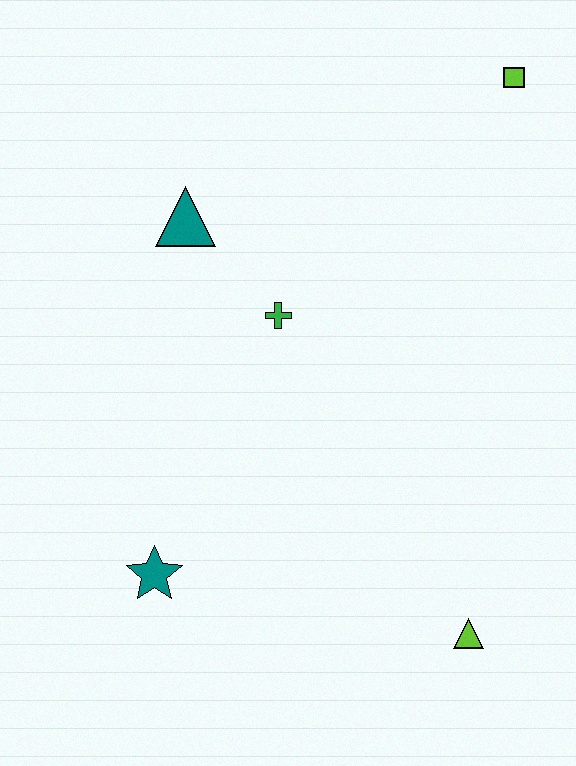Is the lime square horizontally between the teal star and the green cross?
No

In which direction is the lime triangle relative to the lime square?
The lime triangle is below the lime square.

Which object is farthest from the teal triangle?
The lime triangle is farthest from the teal triangle.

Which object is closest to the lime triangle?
The teal star is closest to the lime triangle.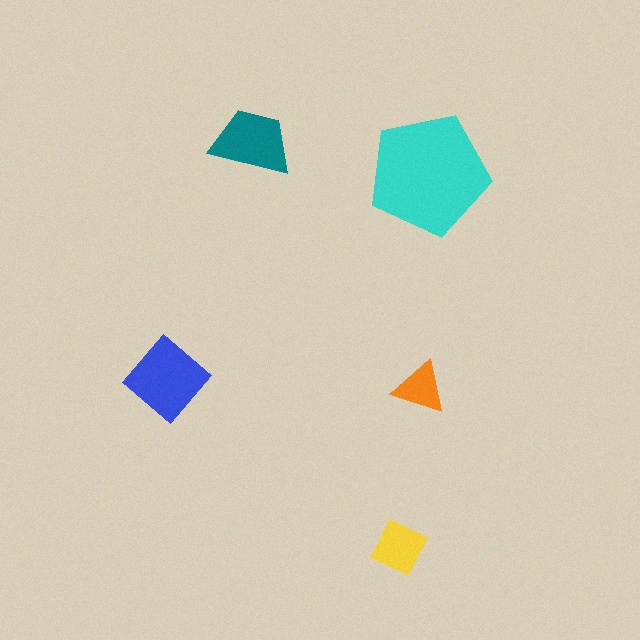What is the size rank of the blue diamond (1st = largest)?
2nd.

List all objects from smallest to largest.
The orange triangle, the yellow diamond, the teal trapezoid, the blue diamond, the cyan pentagon.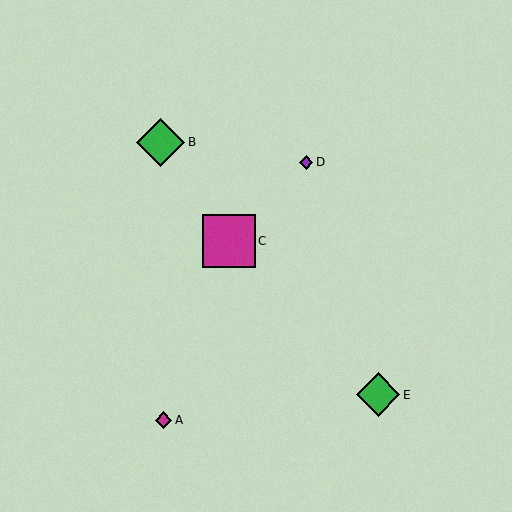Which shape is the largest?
The magenta square (labeled C) is the largest.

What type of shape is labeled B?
Shape B is a green diamond.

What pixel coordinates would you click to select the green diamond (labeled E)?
Click at (378, 395) to select the green diamond E.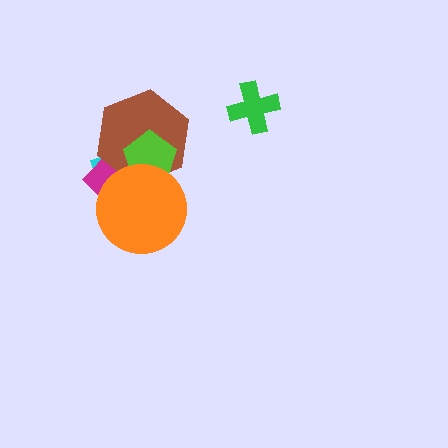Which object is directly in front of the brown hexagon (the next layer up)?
The lime pentagon is directly in front of the brown hexagon.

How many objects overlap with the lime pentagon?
4 objects overlap with the lime pentagon.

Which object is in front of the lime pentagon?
The orange circle is in front of the lime pentagon.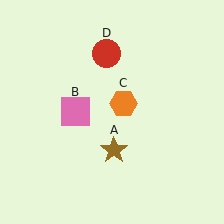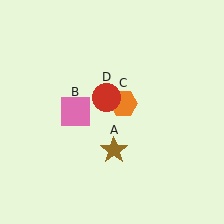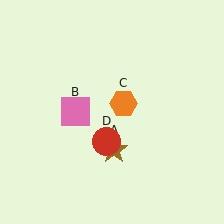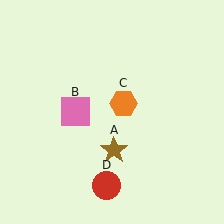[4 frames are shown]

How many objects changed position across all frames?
1 object changed position: red circle (object D).